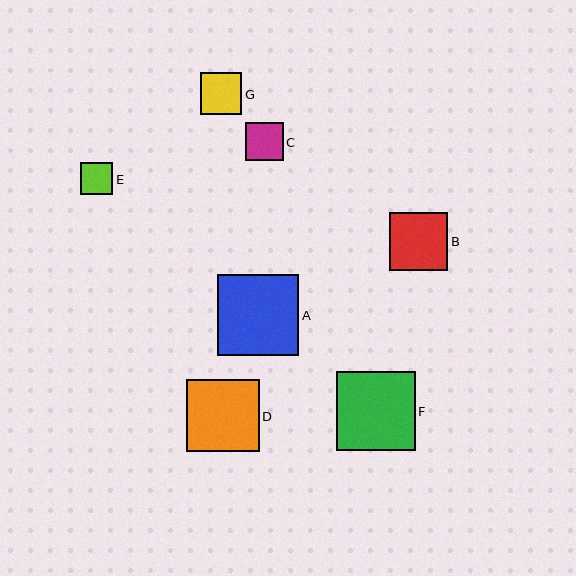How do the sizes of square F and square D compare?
Square F and square D are approximately the same size.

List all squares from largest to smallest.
From largest to smallest: A, F, D, B, G, C, E.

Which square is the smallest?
Square E is the smallest with a size of approximately 32 pixels.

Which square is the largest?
Square A is the largest with a size of approximately 81 pixels.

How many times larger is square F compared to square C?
Square F is approximately 2.1 times the size of square C.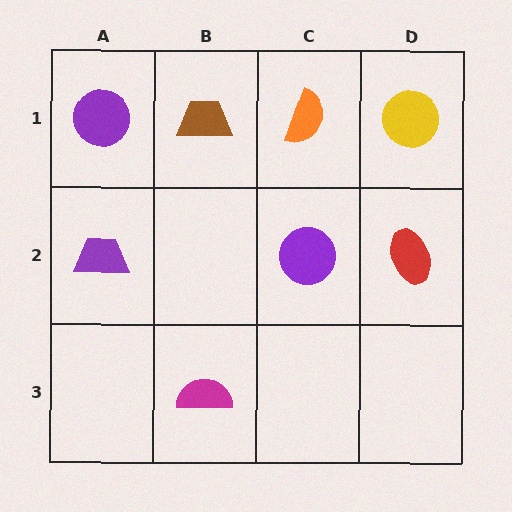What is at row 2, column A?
A purple trapezoid.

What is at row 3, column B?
A magenta semicircle.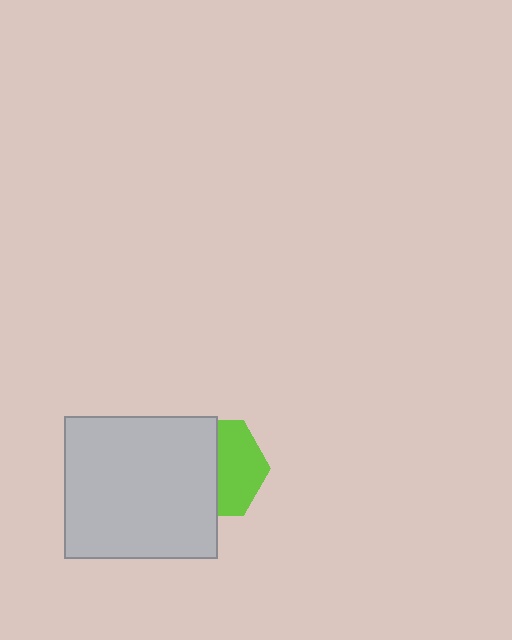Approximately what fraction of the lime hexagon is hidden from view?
Roughly 52% of the lime hexagon is hidden behind the light gray rectangle.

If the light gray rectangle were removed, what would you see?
You would see the complete lime hexagon.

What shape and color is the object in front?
The object in front is a light gray rectangle.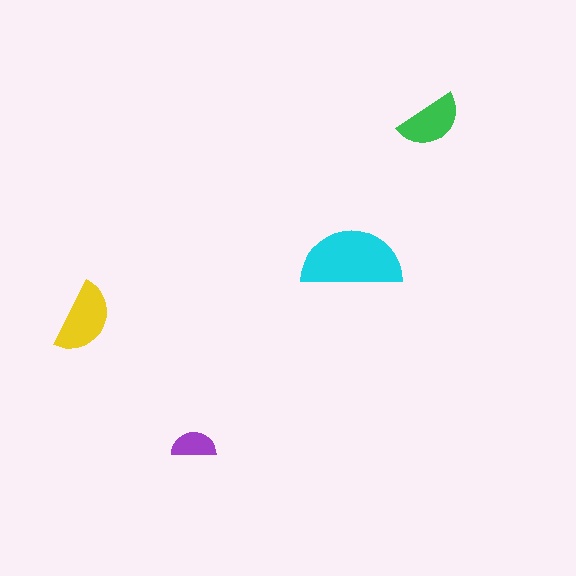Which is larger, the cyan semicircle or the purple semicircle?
The cyan one.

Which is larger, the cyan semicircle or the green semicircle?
The cyan one.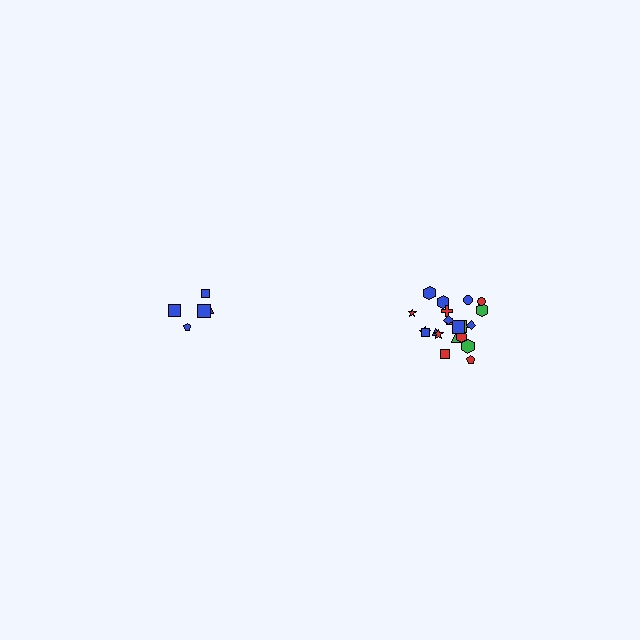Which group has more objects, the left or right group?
The right group.